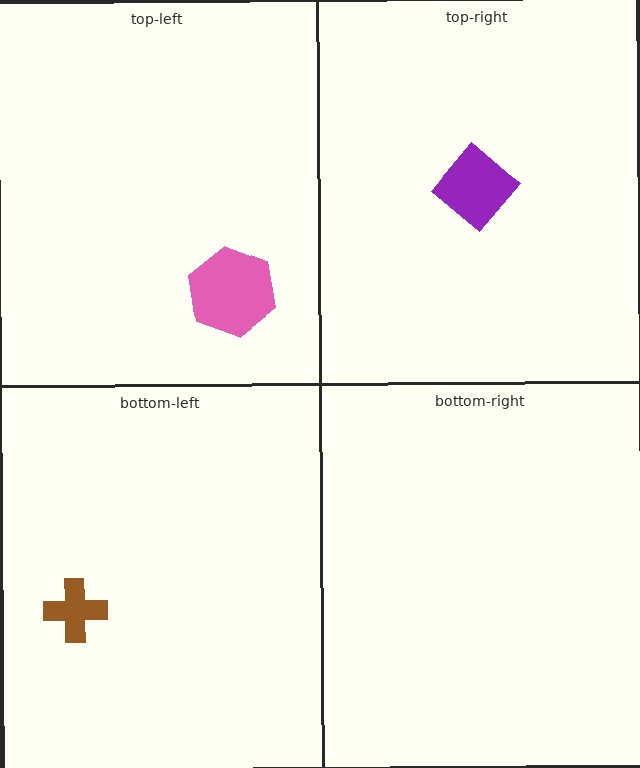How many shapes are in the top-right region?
1.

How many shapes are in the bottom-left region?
1.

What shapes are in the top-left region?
The pink hexagon.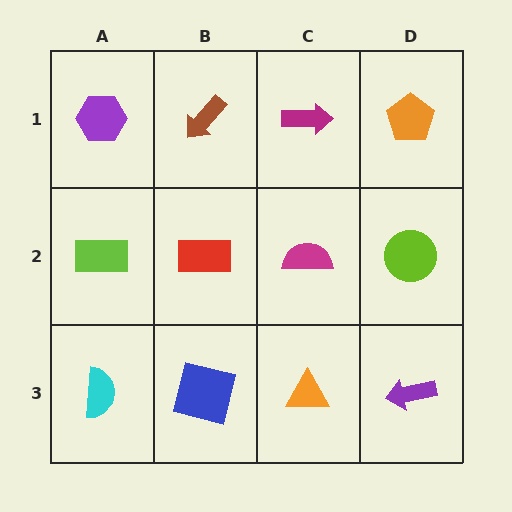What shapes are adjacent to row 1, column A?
A lime rectangle (row 2, column A), a brown arrow (row 1, column B).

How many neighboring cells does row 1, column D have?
2.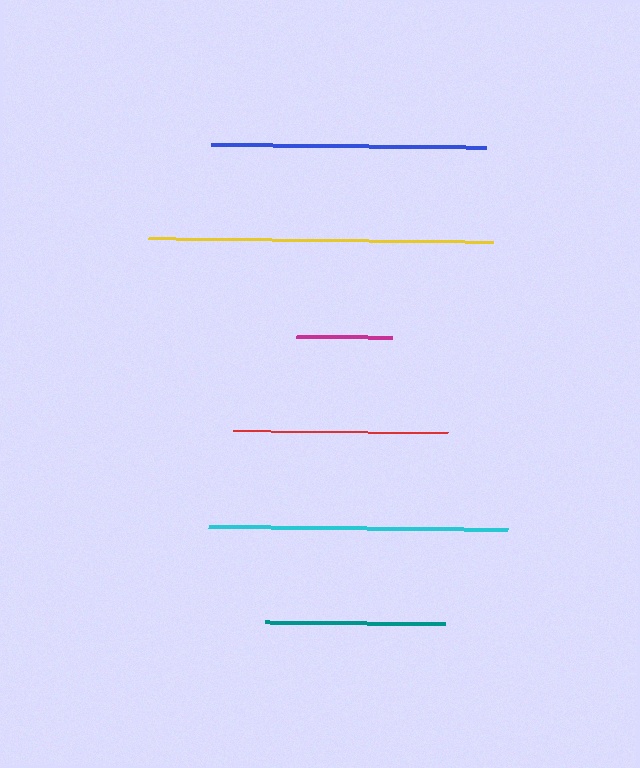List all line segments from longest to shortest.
From longest to shortest: yellow, cyan, blue, red, teal, magenta.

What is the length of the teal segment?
The teal segment is approximately 181 pixels long.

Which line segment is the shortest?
The magenta line is the shortest at approximately 96 pixels.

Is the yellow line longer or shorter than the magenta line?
The yellow line is longer than the magenta line.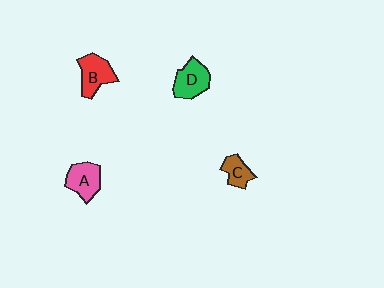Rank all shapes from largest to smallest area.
From largest to smallest: B (red), D (green), A (pink), C (brown).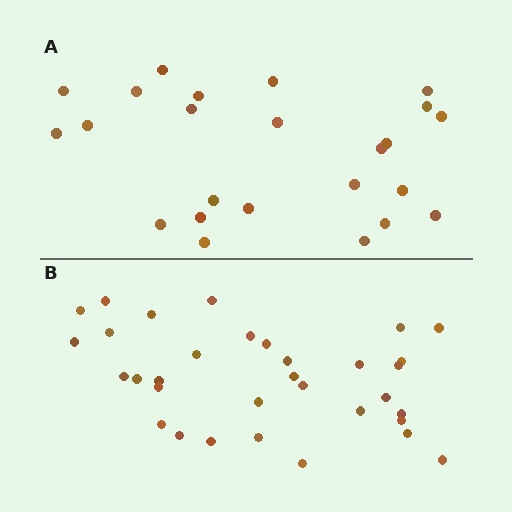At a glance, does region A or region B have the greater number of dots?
Region B (the bottom region) has more dots.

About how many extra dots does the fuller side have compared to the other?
Region B has roughly 8 or so more dots than region A.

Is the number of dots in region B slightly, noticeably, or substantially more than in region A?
Region B has noticeably more, but not dramatically so. The ratio is roughly 1.4 to 1.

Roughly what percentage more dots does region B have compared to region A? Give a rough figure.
About 40% more.